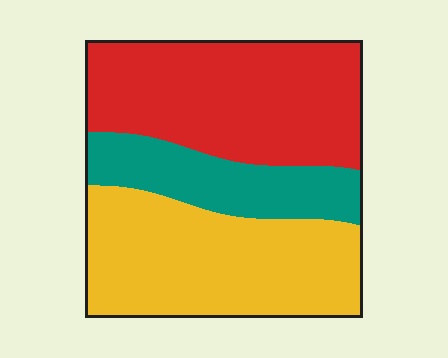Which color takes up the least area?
Teal, at roughly 20%.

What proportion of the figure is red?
Red takes up about two fifths (2/5) of the figure.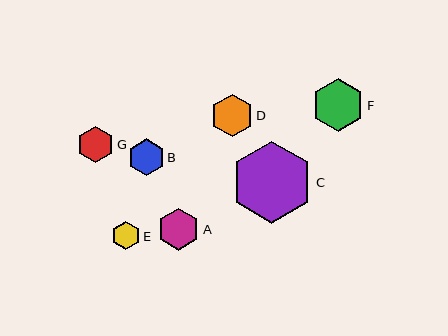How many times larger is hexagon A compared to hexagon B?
Hexagon A is approximately 1.2 times the size of hexagon B.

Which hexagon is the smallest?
Hexagon E is the smallest with a size of approximately 28 pixels.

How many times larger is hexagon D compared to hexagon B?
Hexagon D is approximately 1.2 times the size of hexagon B.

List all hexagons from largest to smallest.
From largest to smallest: C, F, D, A, G, B, E.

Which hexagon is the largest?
Hexagon C is the largest with a size of approximately 82 pixels.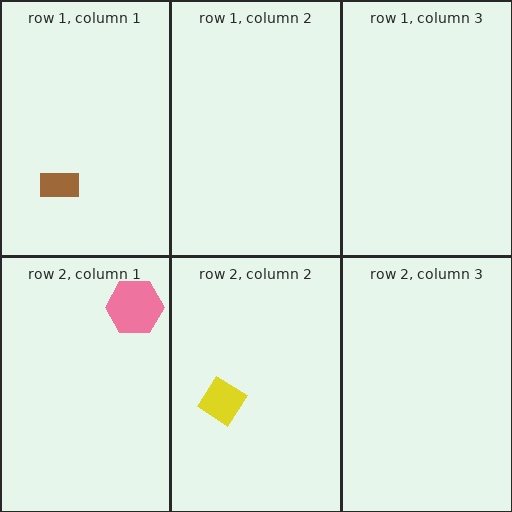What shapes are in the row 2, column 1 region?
The pink hexagon.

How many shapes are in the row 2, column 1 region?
1.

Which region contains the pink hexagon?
The row 2, column 1 region.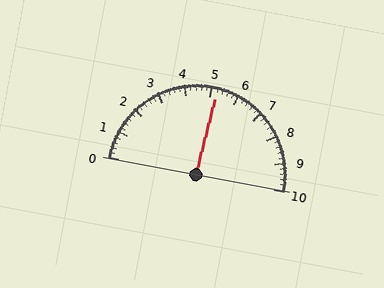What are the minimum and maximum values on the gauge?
The gauge ranges from 0 to 10.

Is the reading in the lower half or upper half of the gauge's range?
The reading is in the upper half of the range (0 to 10).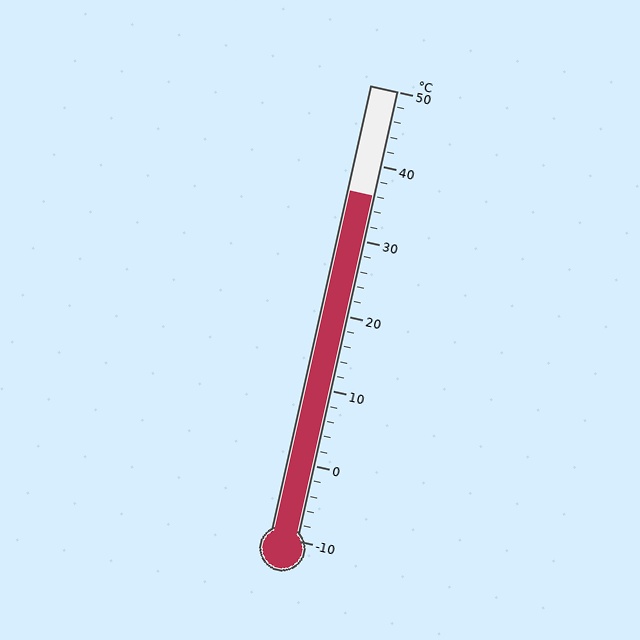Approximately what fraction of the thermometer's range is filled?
The thermometer is filled to approximately 75% of its range.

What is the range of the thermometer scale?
The thermometer scale ranges from -10°C to 50°C.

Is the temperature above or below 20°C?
The temperature is above 20°C.